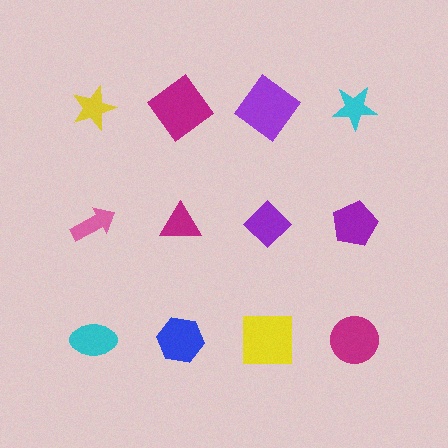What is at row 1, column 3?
A purple diamond.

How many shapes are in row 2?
4 shapes.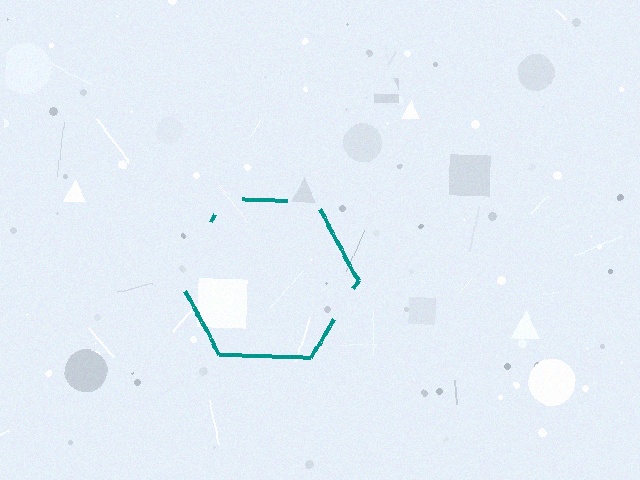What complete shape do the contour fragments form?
The contour fragments form a hexagon.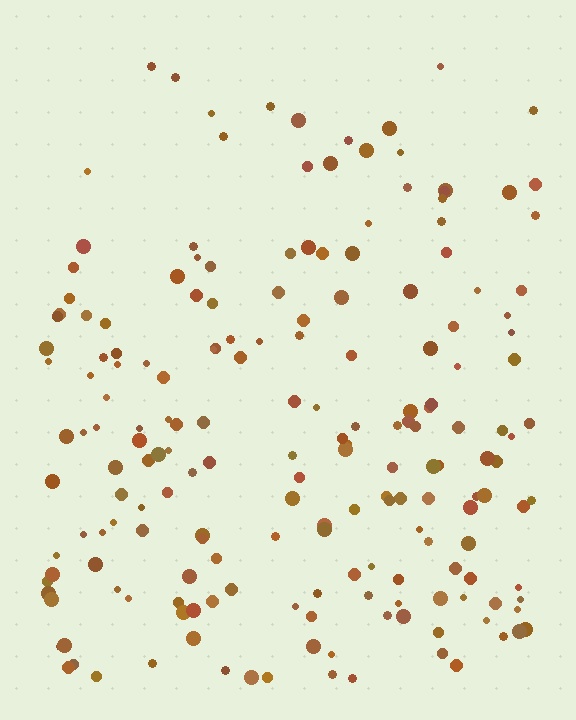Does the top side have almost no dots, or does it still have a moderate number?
Still a moderate number, just noticeably fewer than the bottom.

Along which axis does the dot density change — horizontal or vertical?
Vertical.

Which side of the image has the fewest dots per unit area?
The top.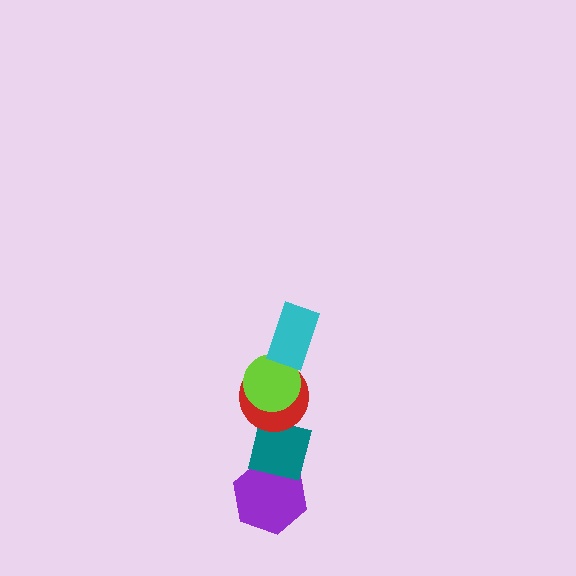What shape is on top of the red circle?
The lime circle is on top of the red circle.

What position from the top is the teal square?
The teal square is 4th from the top.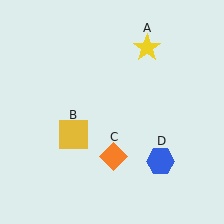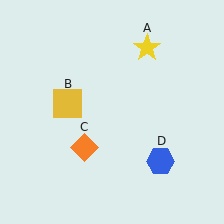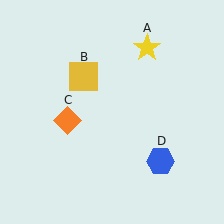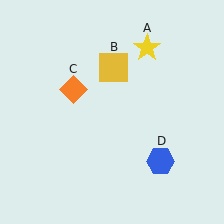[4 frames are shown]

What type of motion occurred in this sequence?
The yellow square (object B), orange diamond (object C) rotated clockwise around the center of the scene.